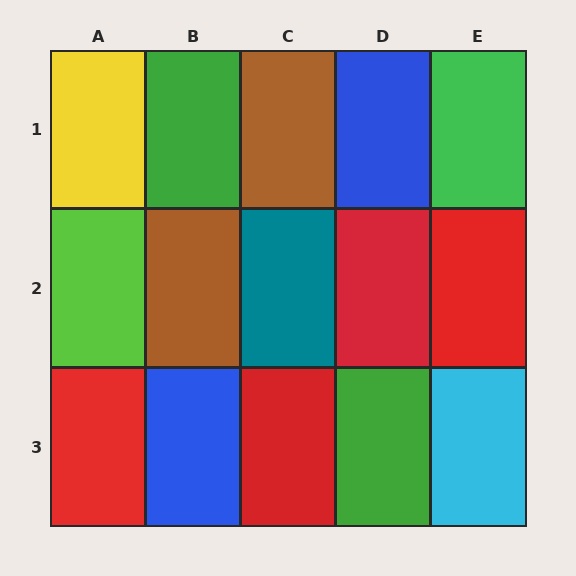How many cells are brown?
2 cells are brown.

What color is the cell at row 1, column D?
Blue.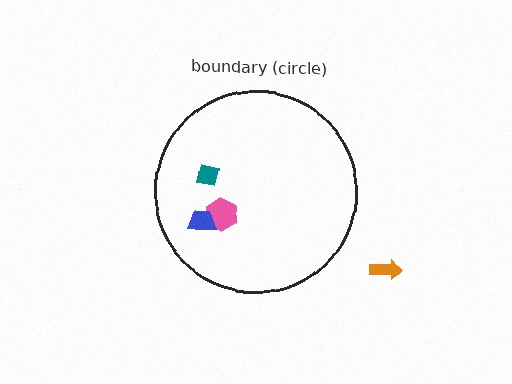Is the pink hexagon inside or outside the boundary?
Inside.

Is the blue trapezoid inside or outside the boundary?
Inside.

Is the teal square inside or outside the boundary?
Inside.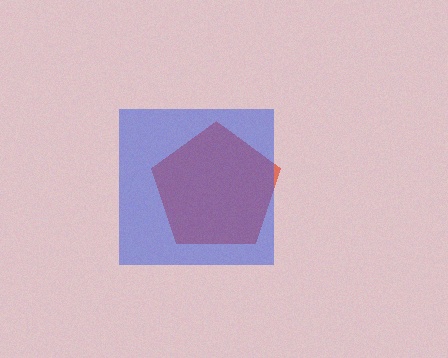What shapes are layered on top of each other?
The layered shapes are: a red pentagon, a blue square.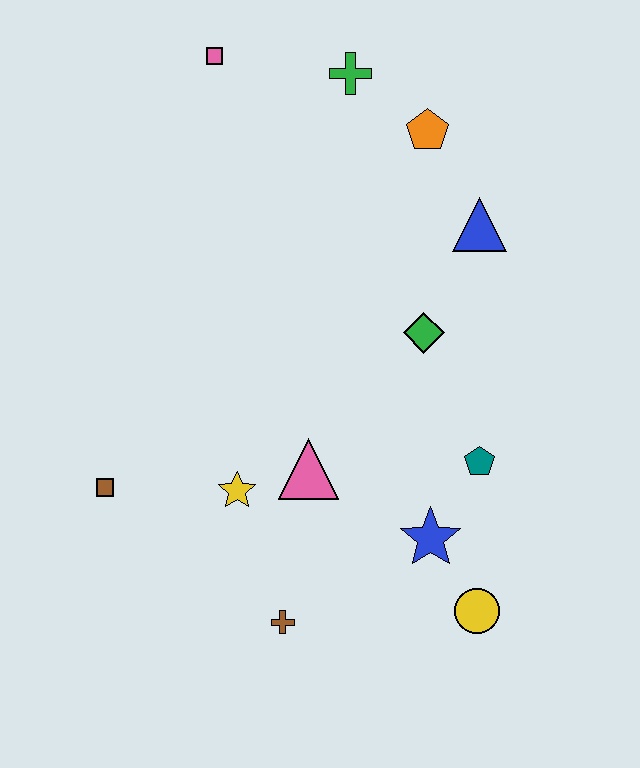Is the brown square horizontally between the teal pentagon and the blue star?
No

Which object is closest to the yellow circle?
The blue star is closest to the yellow circle.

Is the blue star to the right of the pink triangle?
Yes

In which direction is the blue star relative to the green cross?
The blue star is below the green cross.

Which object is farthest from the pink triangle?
The pink square is farthest from the pink triangle.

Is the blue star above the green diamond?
No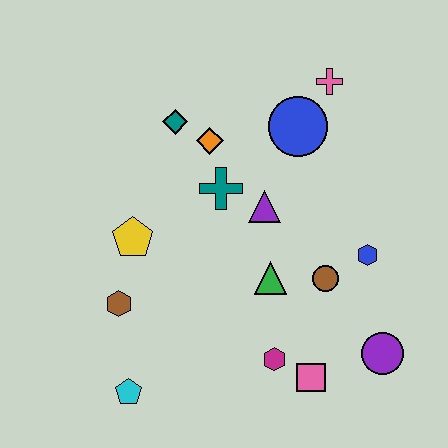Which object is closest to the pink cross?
The blue circle is closest to the pink cross.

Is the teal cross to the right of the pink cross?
No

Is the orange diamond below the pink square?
No